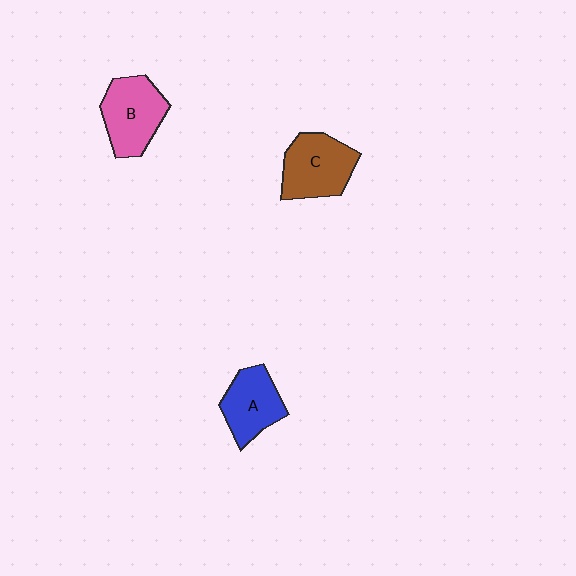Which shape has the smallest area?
Shape A (blue).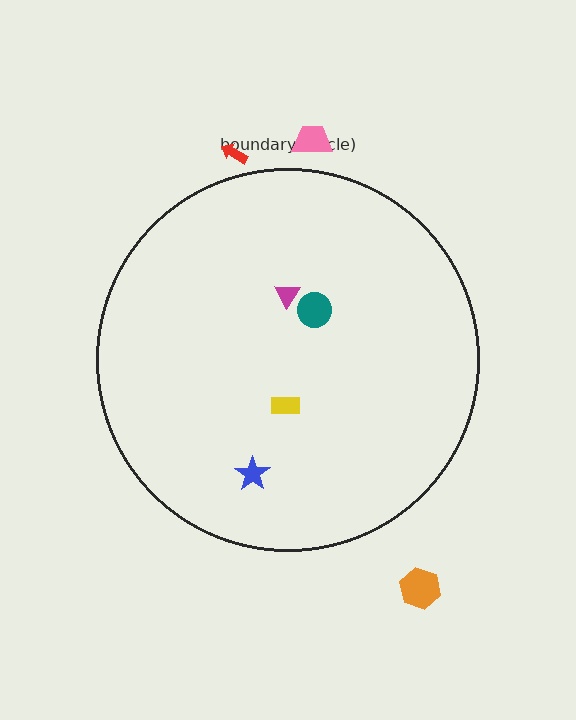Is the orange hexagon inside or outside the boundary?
Outside.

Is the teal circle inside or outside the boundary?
Inside.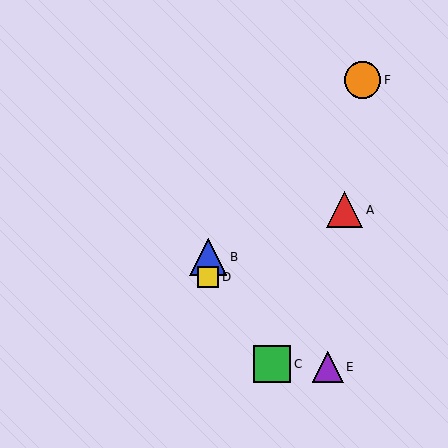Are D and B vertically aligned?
Yes, both are at x≈208.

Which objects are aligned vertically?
Objects B, D are aligned vertically.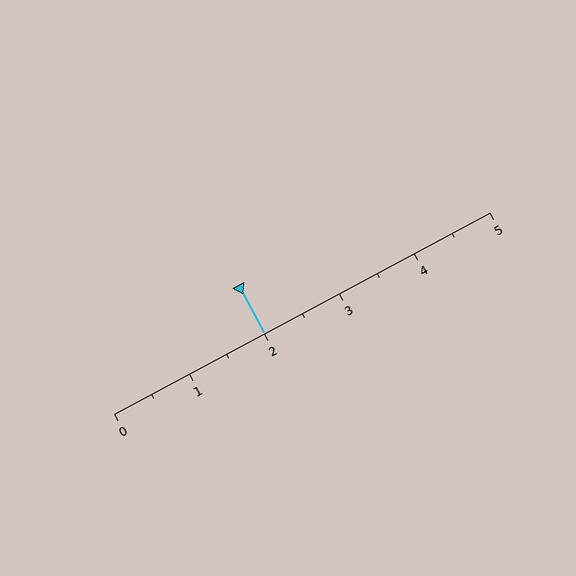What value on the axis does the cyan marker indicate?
The marker indicates approximately 2.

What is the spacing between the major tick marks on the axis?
The major ticks are spaced 1 apart.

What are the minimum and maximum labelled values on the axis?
The axis runs from 0 to 5.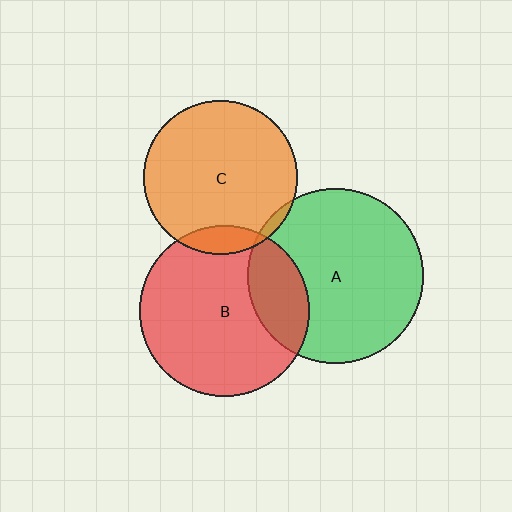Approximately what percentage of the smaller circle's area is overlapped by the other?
Approximately 20%.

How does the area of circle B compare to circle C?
Approximately 1.2 times.